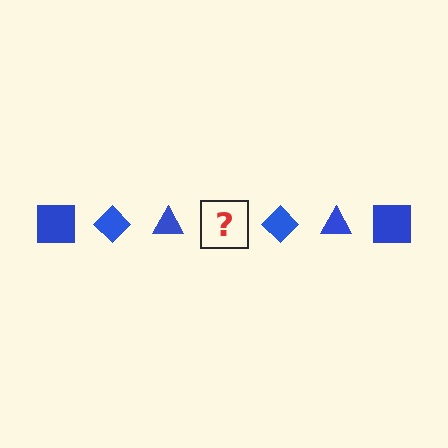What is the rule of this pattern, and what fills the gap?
The rule is that the pattern cycles through square, diamond, triangle shapes in blue. The gap should be filled with a blue square.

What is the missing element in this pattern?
The missing element is a blue square.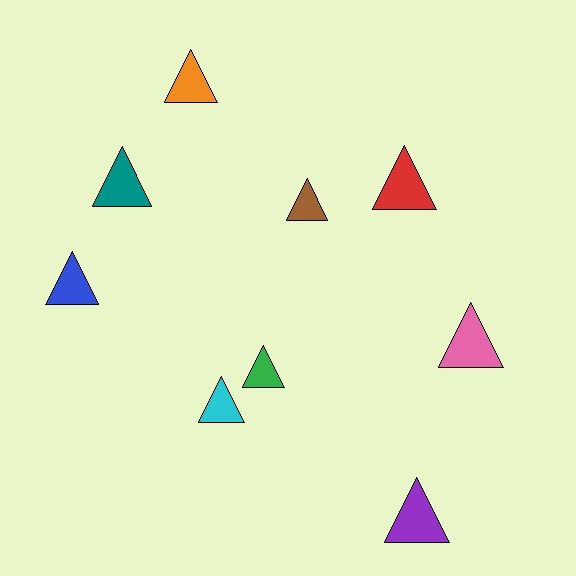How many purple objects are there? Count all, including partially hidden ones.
There is 1 purple object.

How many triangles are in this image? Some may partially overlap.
There are 9 triangles.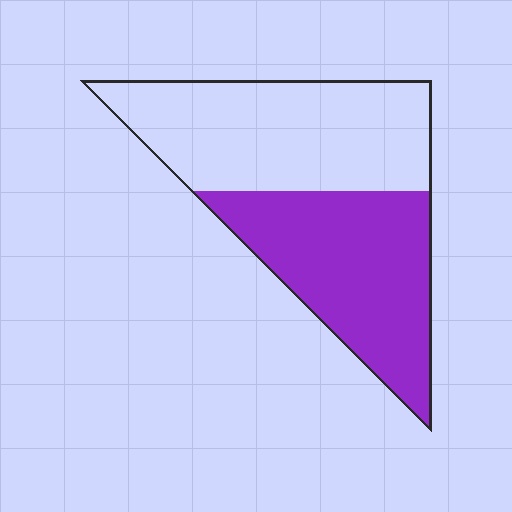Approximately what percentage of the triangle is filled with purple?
Approximately 45%.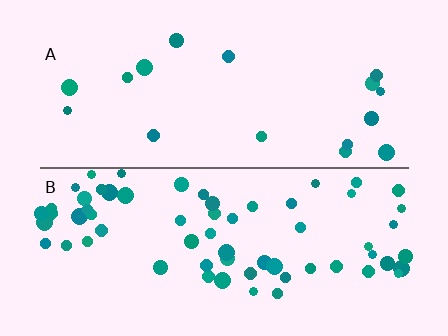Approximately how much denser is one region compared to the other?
Approximately 3.8× — region B over region A.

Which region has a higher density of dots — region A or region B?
B (the bottom).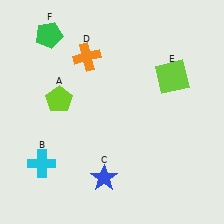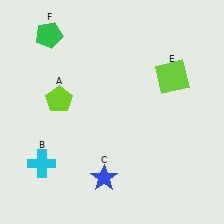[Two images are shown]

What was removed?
The orange cross (D) was removed in Image 2.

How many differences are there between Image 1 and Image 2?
There is 1 difference between the two images.